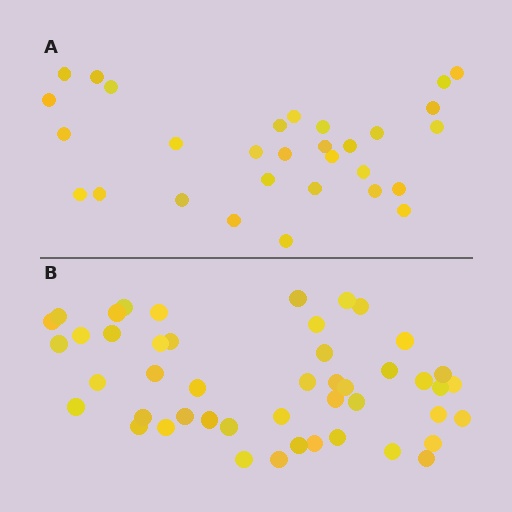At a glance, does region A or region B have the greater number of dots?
Region B (the bottom region) has more dots.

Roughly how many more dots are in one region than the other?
Region B has approximately 15 more dots than region A.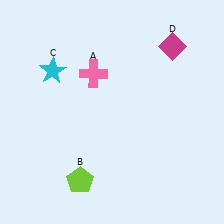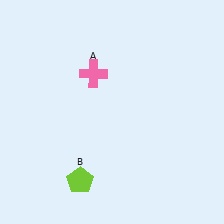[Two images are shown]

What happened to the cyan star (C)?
The cyan star (C) was removed in Image 2. It was in the top-left area of Image 1.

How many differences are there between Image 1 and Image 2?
There are 2 differences between the two images.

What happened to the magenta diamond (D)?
The magenta diamond (D) was removed in Image 2. It was in the top-right area of Image 1.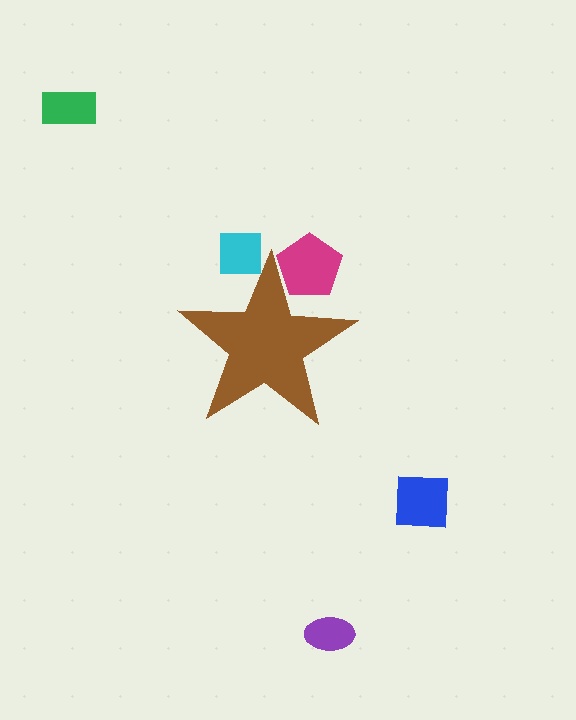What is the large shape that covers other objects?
A brown star.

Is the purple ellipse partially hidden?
No, the purple ellipse is fully visible.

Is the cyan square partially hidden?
Yes, the cyan square is partially hidden behind the brown star.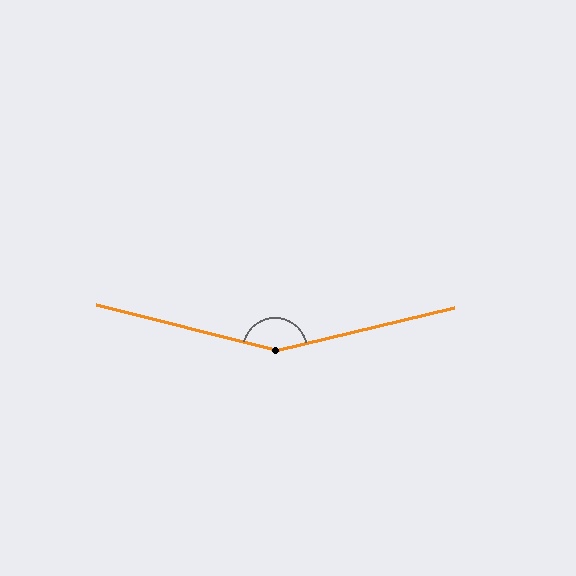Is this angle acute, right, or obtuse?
It is obtuse.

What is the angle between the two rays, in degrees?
Approximately 153 degrees.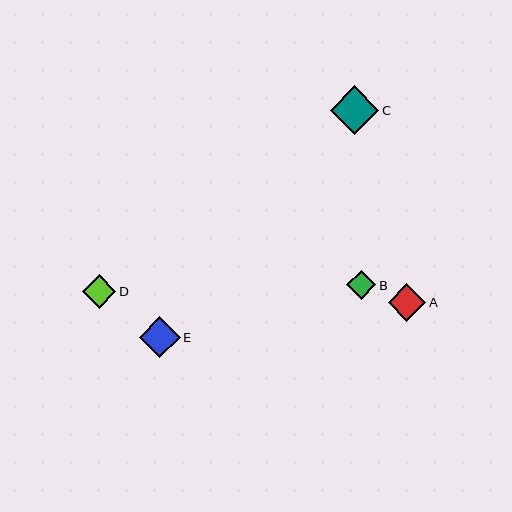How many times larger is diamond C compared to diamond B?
Diamond C is approximately 1.7 times the size of diamond B.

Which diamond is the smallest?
Diamond B is the smallest with a size of approximately 29 pixels.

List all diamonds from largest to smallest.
From largest to smallest: C, E, A, D, B.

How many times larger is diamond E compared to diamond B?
Diamond E is approximately 1.4 times the size of diamond B.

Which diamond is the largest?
Diamond C is the largest with a size of approximately 48 pixels.